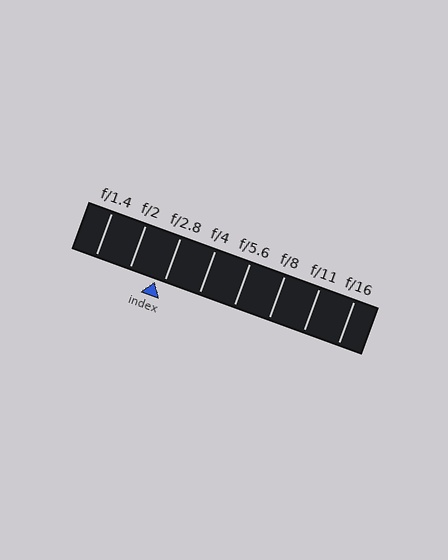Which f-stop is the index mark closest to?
The index mark is closest to f/2.8.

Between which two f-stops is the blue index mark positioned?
The index mark is between f/2 and f/2.8.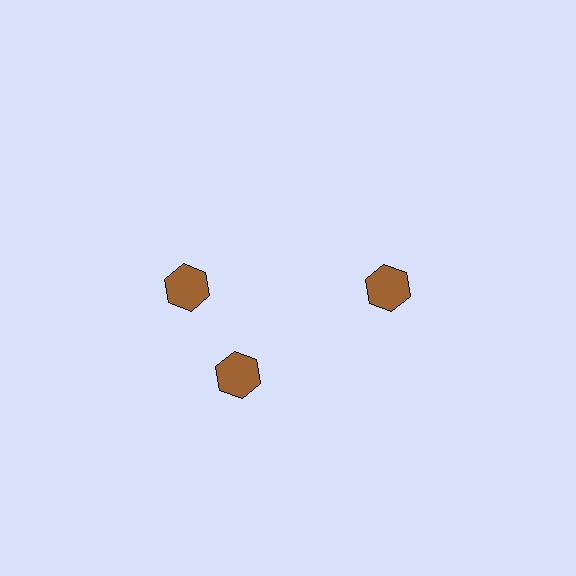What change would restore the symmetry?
The symmetry would be restored by rotating it back into even spacing with its neighbors so that all 3 hexagons sit at equal angles and equal distance from the center.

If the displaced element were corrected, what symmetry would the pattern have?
It would have 3-fold rotational symmetry — the pattern would map onto itself every 120 degrees.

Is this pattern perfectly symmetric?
No. The 3 brown hexagons are arranged in a ring, but one element near the 11 o'clock position is rotated out of alignment along the ring, breaking the 3-fold rotational symmetry.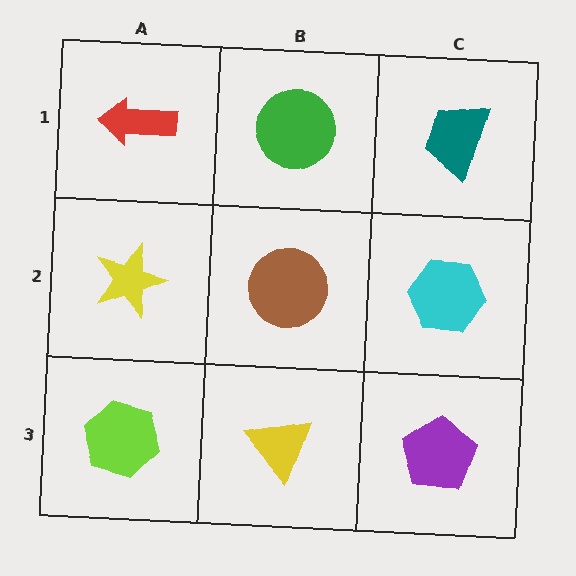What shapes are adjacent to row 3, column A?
A yellow star (row 2, column A), a yellow triangle (row 3, column B).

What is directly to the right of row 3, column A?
A yellow triangle.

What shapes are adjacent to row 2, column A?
A red arrow (row 1, column A), a lime hexagon (row 3, column A), a brown circle (row 2, column B).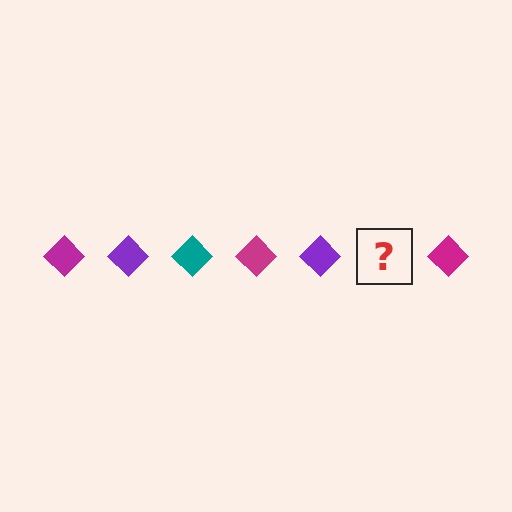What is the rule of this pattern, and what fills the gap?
The rule is that the pattern cycles through magenta, purple, teal diamonds. The gap should be filled with a teal diamond.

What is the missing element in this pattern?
The missing element is a teal diamond.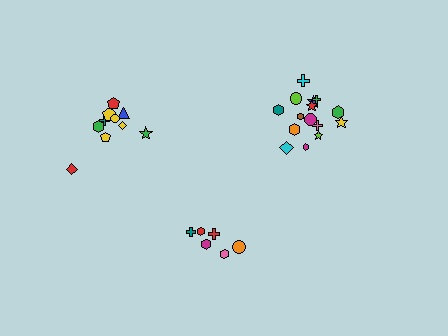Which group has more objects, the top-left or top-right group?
The top-right group.